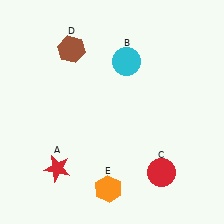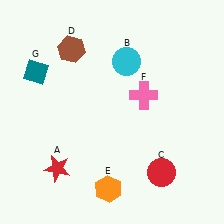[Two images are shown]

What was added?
A pink cross (F), a teal diamond (G) were added in Image 2.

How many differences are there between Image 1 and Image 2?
There are 2 differences between the two images.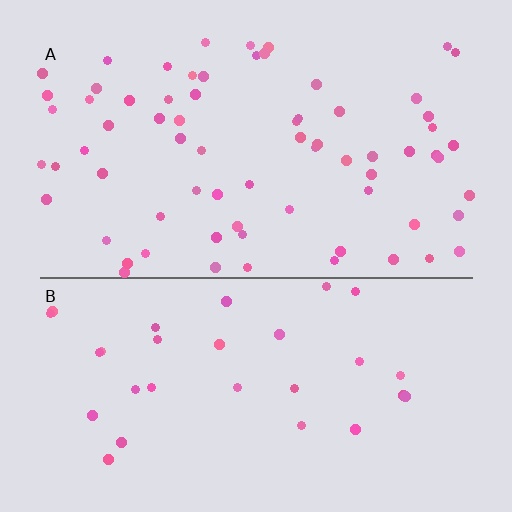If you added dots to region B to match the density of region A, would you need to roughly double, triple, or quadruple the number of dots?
Approximately double.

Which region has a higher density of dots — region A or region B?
A (the top).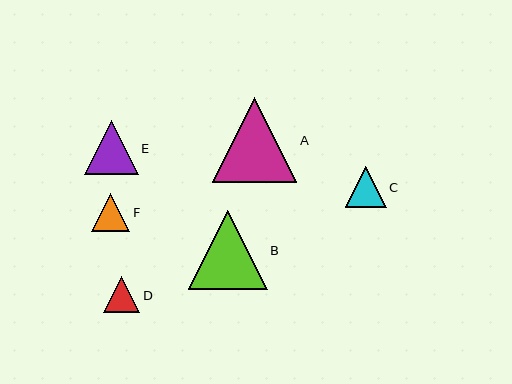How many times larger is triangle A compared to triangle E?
Triangle A is approximately 1.6 times the size of triangle E.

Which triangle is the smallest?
Triangle D is the smallest with a size of approximately 36 pixels.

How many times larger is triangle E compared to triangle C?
Triangle E is approximately 1.3 times the size of triangle C.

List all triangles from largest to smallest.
From largest to smallest: A, B, E, C, F, D.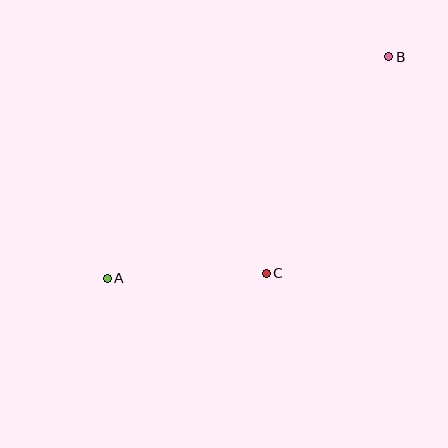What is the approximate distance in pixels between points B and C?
The distance between B and C is approximately 249 pixels.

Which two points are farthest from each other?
Points A and B are farthest from each other.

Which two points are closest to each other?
Points A and C are closest to each other.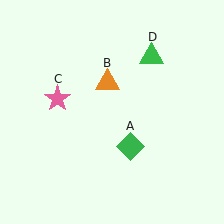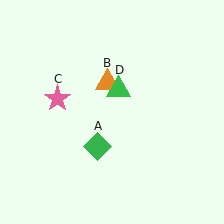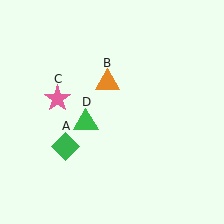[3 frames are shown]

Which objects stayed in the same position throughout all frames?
Orange triangle (object B) and pink star (object C) remained stationary.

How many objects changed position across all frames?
2 objects changed position: green diamond (object A), green triangle (object D).